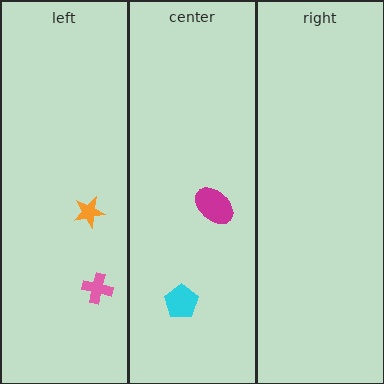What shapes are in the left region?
The orange star, the pink cross.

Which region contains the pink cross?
The left region.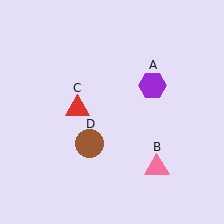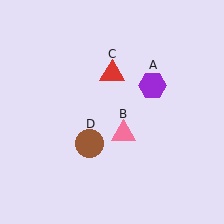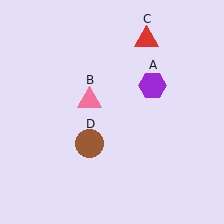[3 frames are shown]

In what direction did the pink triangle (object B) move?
The pink triangle (object B) moved up and to the left.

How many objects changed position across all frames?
2 objects changed position: pink triangle (object B), red triangle (object C).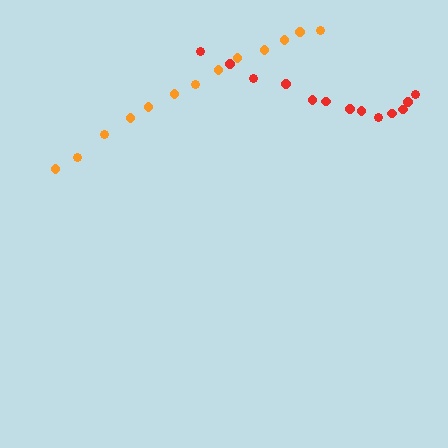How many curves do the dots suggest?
There are 2 distinct paths.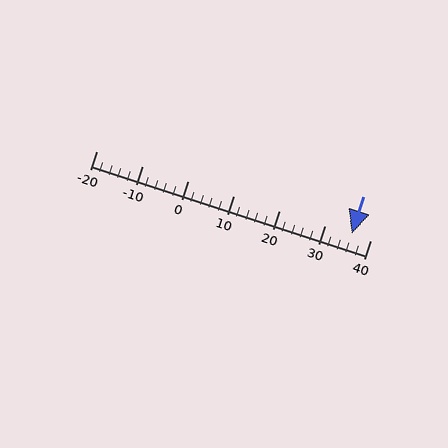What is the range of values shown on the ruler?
The ruler shows values from -20 to 40.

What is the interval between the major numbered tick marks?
The major tick marks are spaced 10 units apart.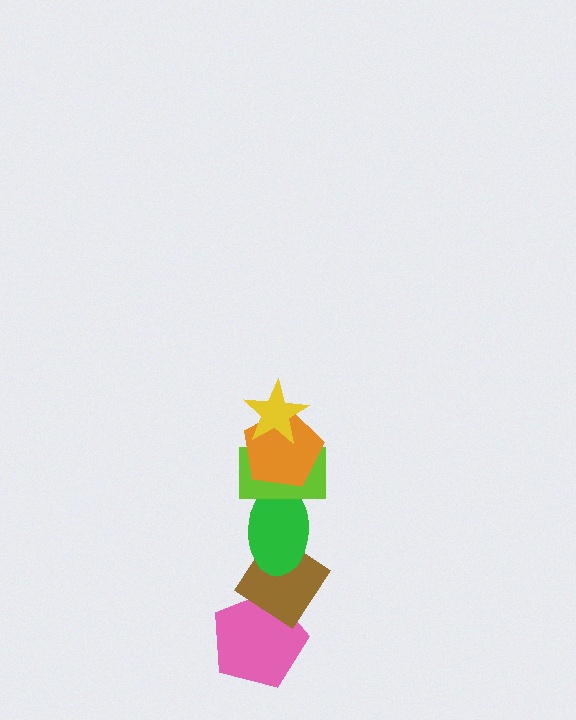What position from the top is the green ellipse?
The green ellipse is 4th from the top.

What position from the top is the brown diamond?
The brown diamond is 5th from the top.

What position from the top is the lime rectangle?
The lime rectangle is 3rd from the top.